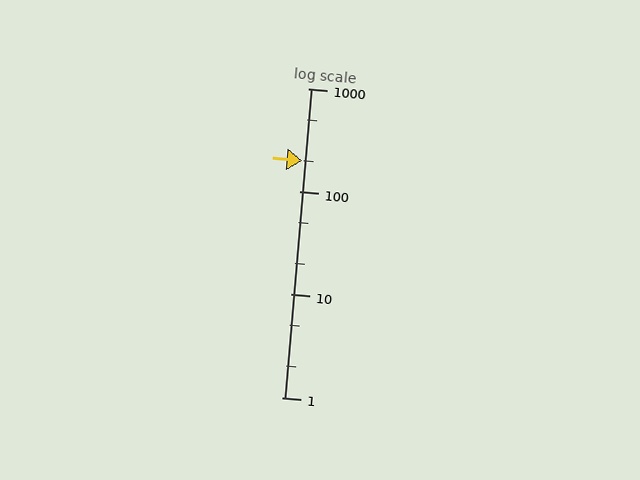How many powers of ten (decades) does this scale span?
The scale spans 3 decades, from 1 to 1000.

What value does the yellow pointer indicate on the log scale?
The pointer indicates approximately 200.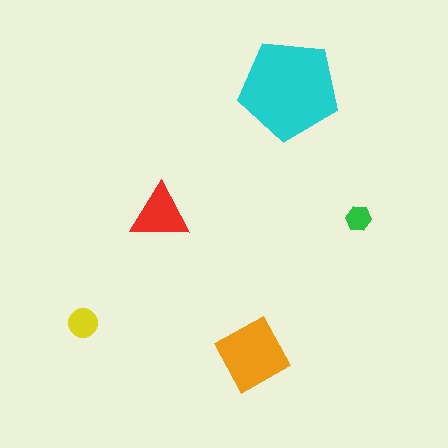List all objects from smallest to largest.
The green hexagon, the yellow circle, the red triangle, the orange diamond, the cyan pentagon.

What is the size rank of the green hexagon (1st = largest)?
5th.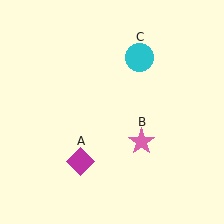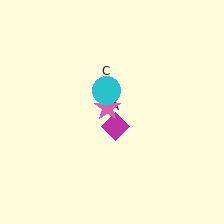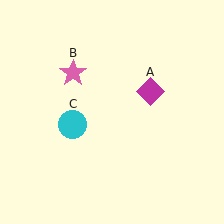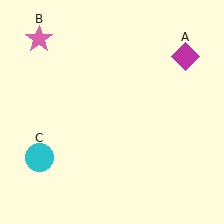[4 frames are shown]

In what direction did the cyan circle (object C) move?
The cyan circle (object C) moved down and to the left.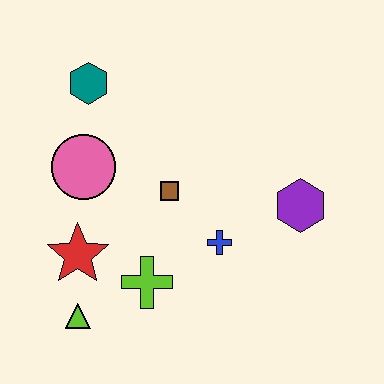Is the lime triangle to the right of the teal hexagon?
No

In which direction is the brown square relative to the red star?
The brown square is to the right of the red star.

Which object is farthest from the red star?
The purple hexagon is farthest from the red star.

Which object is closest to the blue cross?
The brown square is closest to the blue cross.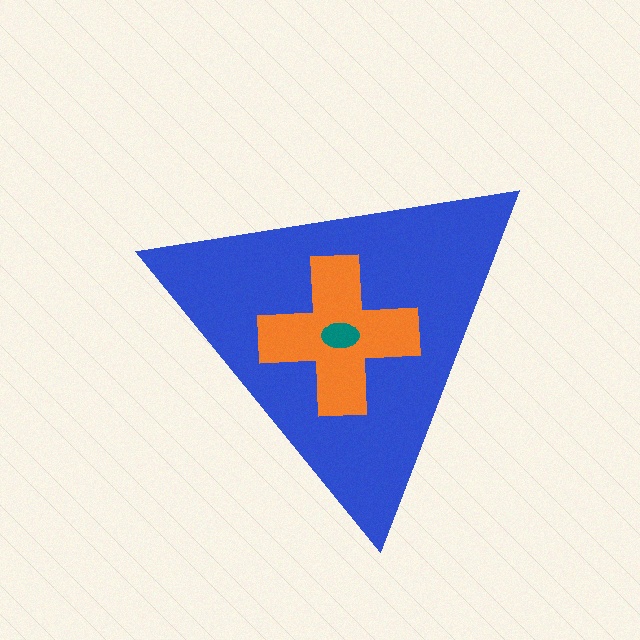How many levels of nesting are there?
3.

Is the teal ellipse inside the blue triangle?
Yes.